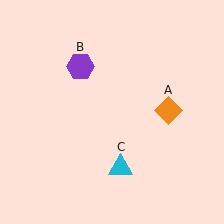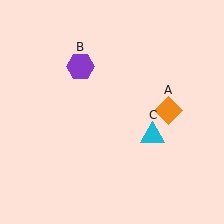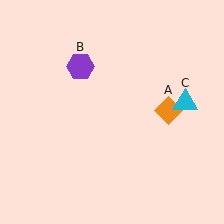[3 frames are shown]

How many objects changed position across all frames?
1 object changed position: cyan triangle (object C).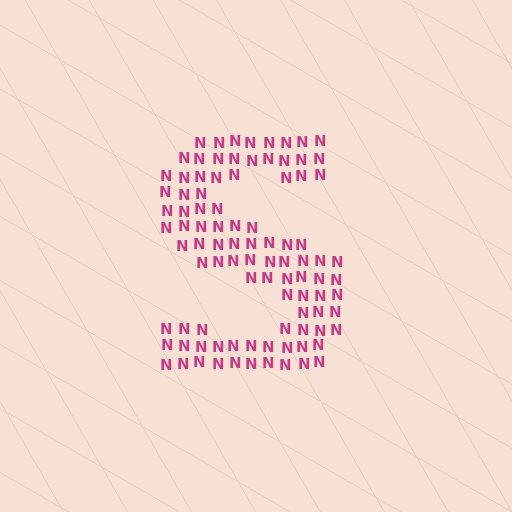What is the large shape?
The large shape is the letter S.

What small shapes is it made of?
It is made of small letter N's.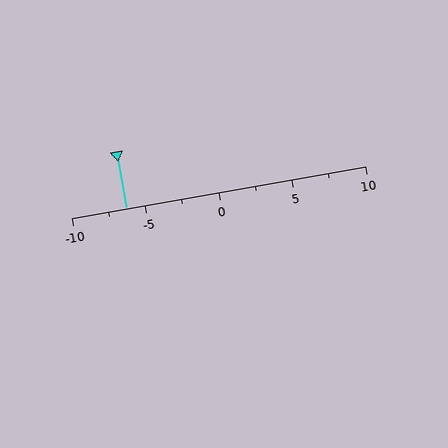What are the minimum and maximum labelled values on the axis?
The axis runs from -10 to 10.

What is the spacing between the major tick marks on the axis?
The major ticks are spaced 5 apart.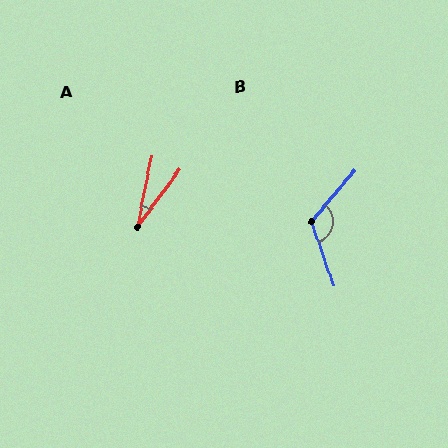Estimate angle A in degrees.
Approximately 26 degrees.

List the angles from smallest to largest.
A (26°), B (120°).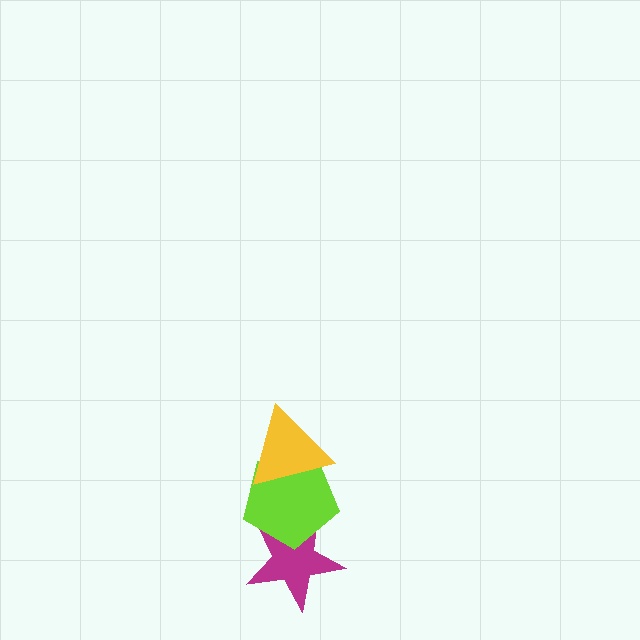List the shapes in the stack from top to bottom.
From top to bottom: the yellow triangle, the lime pentagon, the magenta star.